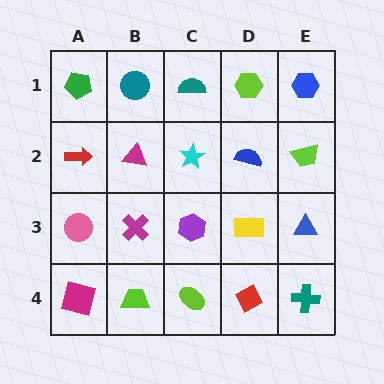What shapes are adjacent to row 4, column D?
A yellow rectangle (row 3, column D), a lime ellipse (row 4, column C), a teal cross (row 4, column E).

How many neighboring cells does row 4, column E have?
2.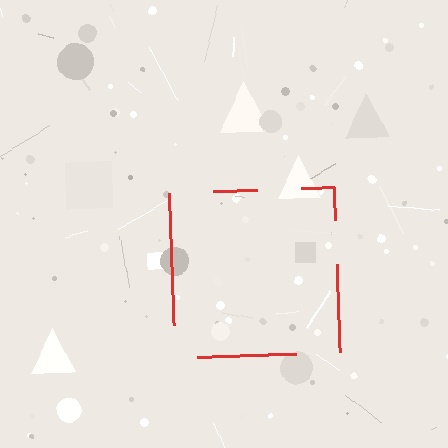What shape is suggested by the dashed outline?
The dashed outline suggests a square.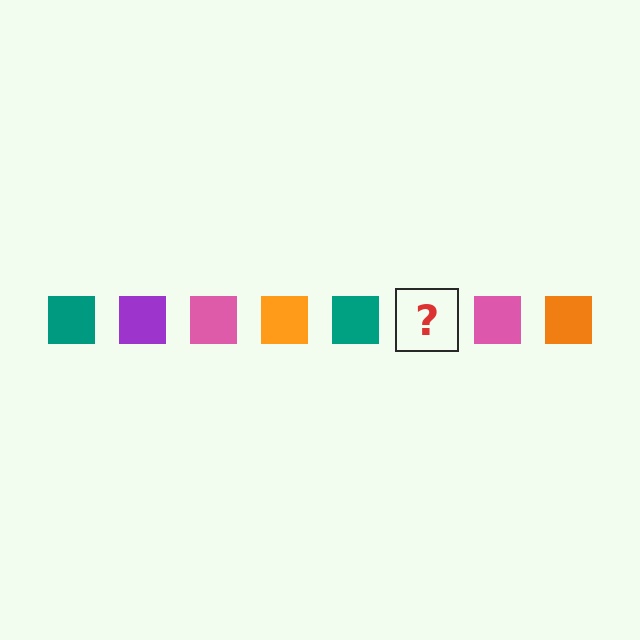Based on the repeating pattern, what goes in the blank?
The blank should be a purple square.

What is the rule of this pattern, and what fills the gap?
The rule is that the pattern cycles through teal, purple, pink, orange squares. The gap should be filled with a purple square.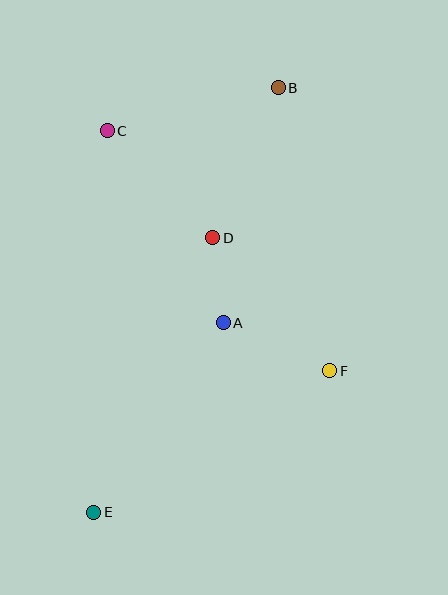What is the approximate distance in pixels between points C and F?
The distance between C and F is approximately 328 pixels.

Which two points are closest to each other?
Points A and D are closest to each other.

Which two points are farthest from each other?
Points B and E are farthest from each other.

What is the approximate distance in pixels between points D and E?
The distance between D and E is approximately 299 pixels.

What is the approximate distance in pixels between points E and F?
The distance between E and F is approximately 275 pixels.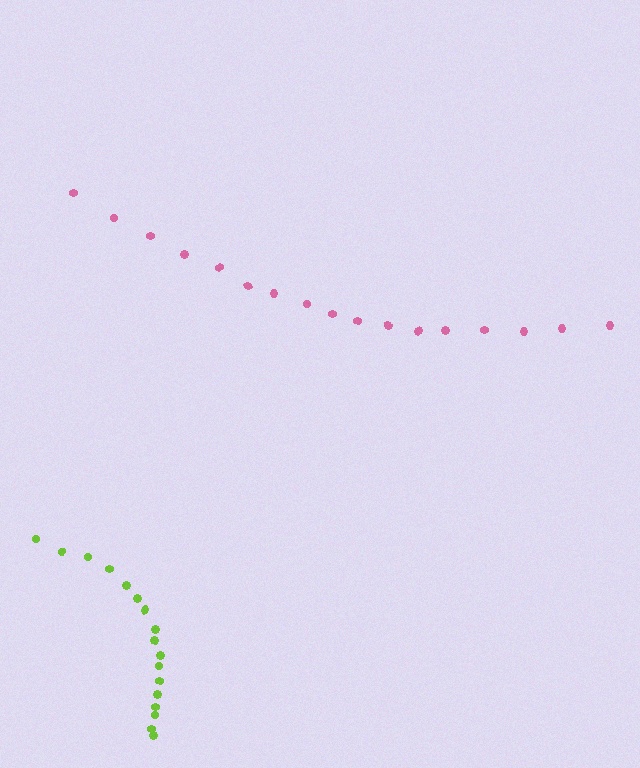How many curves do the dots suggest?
There are 2 distinct paths.